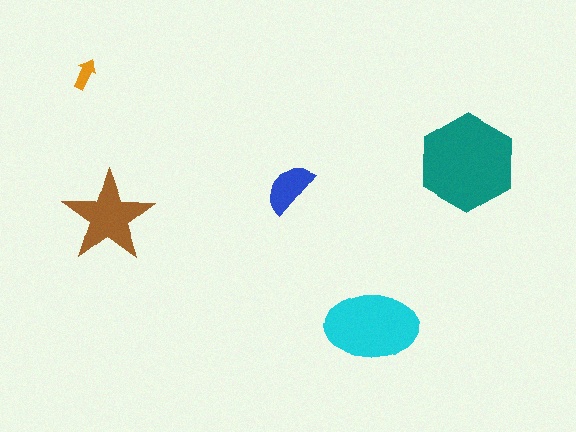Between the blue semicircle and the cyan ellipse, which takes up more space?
The cyan ellipse.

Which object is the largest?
The teal hexagon.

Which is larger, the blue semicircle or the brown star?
The brown star.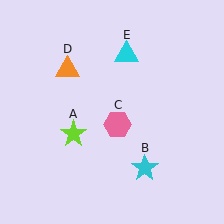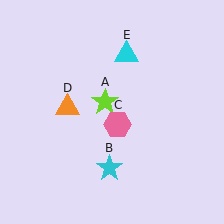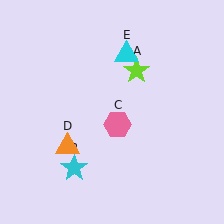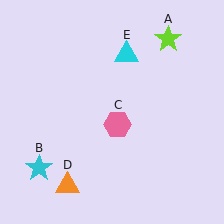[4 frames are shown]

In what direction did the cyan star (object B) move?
The cyan star (object B) moved left.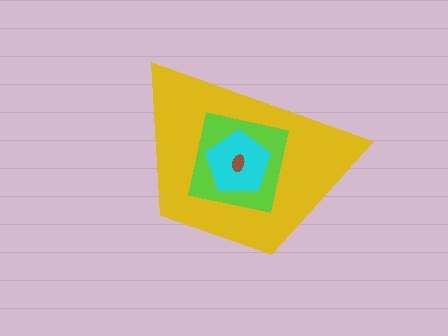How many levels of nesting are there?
4.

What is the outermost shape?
The yellow trapezoid.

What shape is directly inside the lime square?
The cyan pentagon.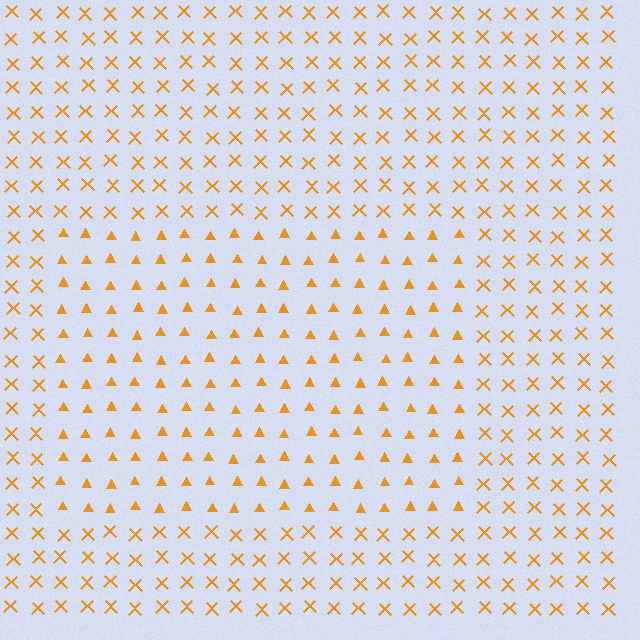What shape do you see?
I see a rectangle.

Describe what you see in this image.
The image is filled with small orange elements arranged in a uniform grid. A rectangle-shaped region contains triangles, while the surrounding area contains X marks. The boundary is defined purely by the change in element shape.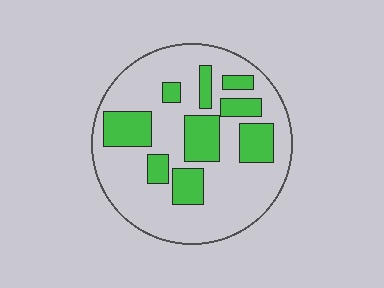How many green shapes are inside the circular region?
9.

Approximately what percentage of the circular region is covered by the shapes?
Approximately 30%.